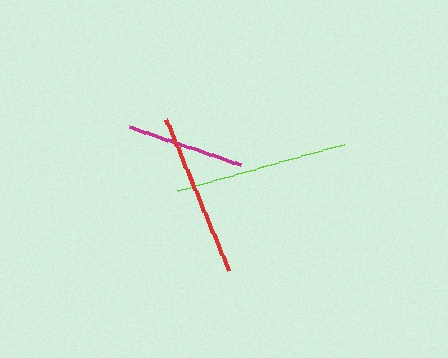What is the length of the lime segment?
The lime segment is approximately 173 pixels long.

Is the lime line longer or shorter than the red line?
The lime line is longer than the red line.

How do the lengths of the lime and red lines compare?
The lime and red lines are approximately the same length.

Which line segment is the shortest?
The magenta line is the shortest at approximately 118 pixels.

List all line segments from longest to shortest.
From longest to shortest: lime, red, magenta.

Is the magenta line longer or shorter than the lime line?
The lime line is longer than the magenta line.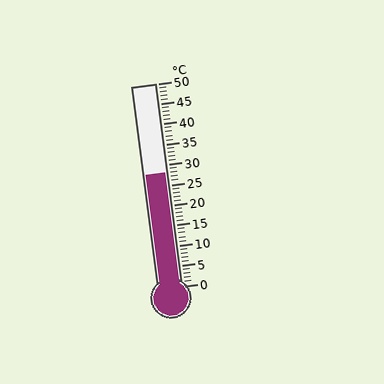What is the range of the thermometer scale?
The thermometer scale ranges from 0°C to 50°C.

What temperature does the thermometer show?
The thermometer shows approximately 28°C.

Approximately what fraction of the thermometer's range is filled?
The thermometer is filled to approximately 55% of its range.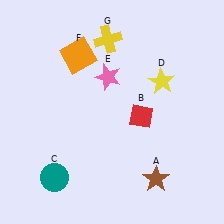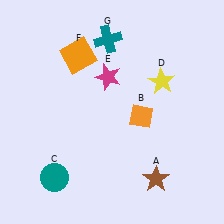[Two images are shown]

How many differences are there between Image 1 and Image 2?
There are 3 differences between the two images.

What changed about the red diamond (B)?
In Image 1, B is red. In Image 2, it changed to orange.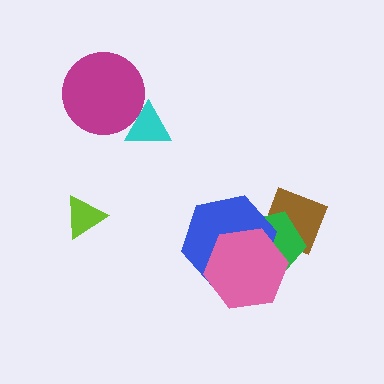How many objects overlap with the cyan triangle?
1 object overlaps with the cyan triangle.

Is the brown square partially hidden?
Yes, it is partially covered by another shape.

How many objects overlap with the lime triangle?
0 objects overlap with the lime triangle.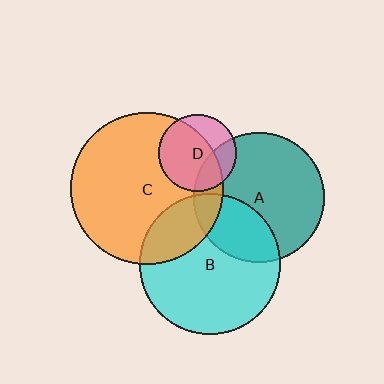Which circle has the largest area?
Circle C (orange).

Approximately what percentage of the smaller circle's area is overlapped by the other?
Approximately 25%.